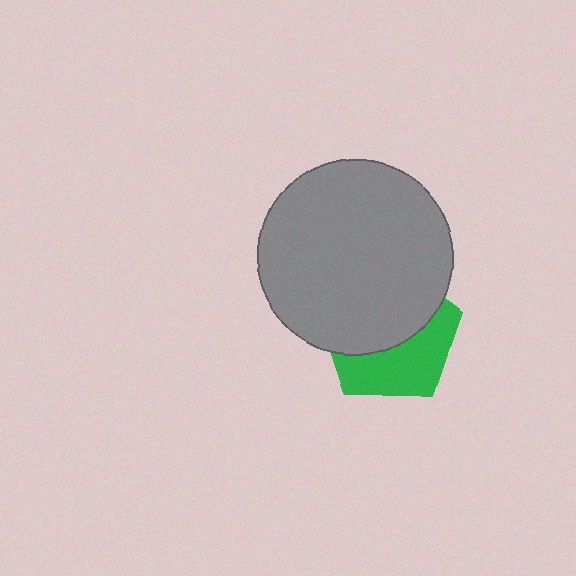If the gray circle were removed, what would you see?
You would see the complete green pentagon.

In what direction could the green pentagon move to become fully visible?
The green pentagon could move down. That would shift it out from behind the gray circle entirely.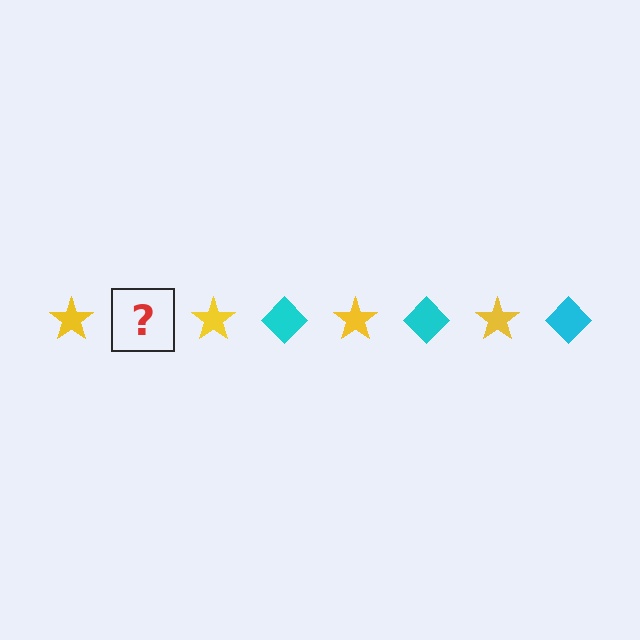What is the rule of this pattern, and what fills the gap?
The rule is that the pattern alternates between yellow star and cyan diamond. The gap should be filled with a cyan diamond.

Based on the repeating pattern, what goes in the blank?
The blank should be a cyan diamond.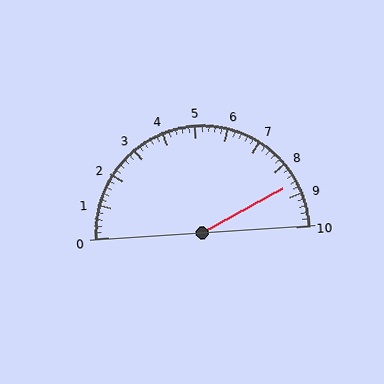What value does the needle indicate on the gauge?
The needle indicates approximately 8.6.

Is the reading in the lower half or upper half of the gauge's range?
The reading is in the upper half of the range (0 to 10).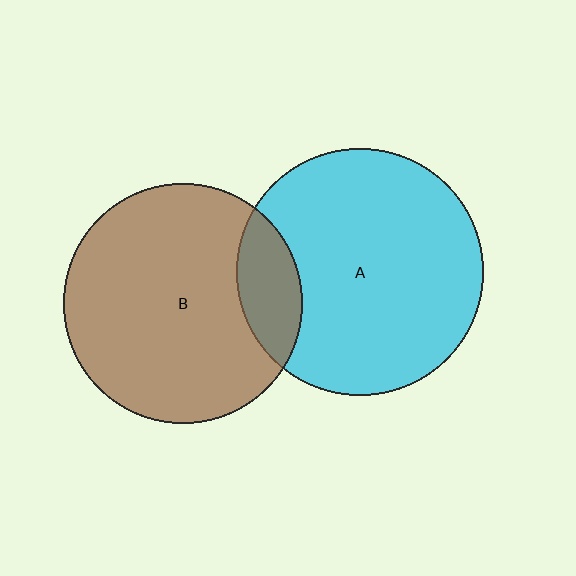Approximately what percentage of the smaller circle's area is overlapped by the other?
Approximately 15%.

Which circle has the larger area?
Circle A (cyan).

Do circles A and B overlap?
Yes.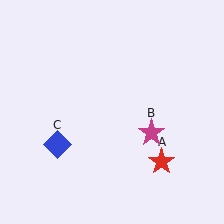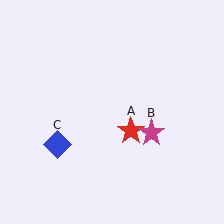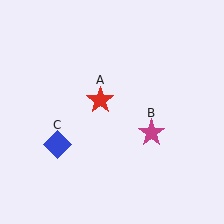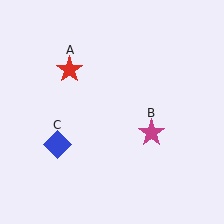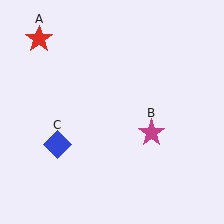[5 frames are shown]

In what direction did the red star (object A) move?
The red star (object A) moved up and to the left.